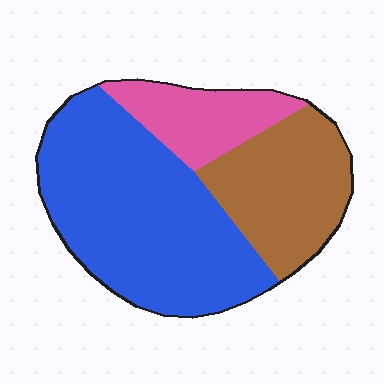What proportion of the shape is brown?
Brown takes up about one quarter (1/4) of the shape.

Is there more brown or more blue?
Blue.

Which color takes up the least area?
Pink, at roughly 15%.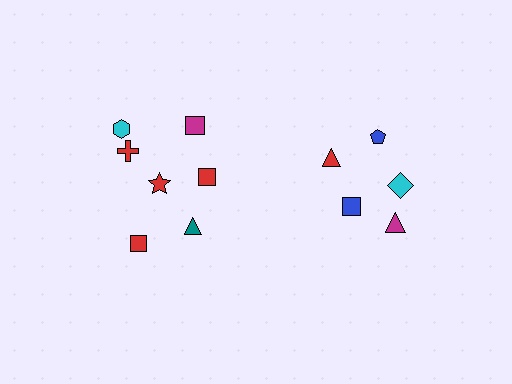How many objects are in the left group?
There are 7 objects.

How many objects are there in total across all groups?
There are 12 objects.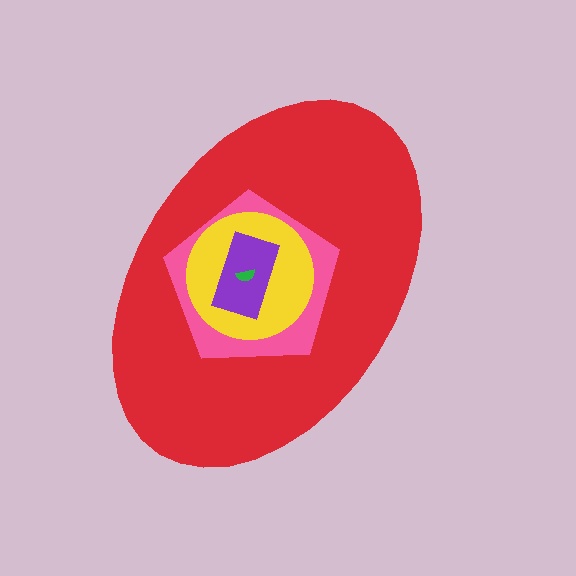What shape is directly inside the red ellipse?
The pink pentagon.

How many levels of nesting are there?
5.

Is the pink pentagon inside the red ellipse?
Yes.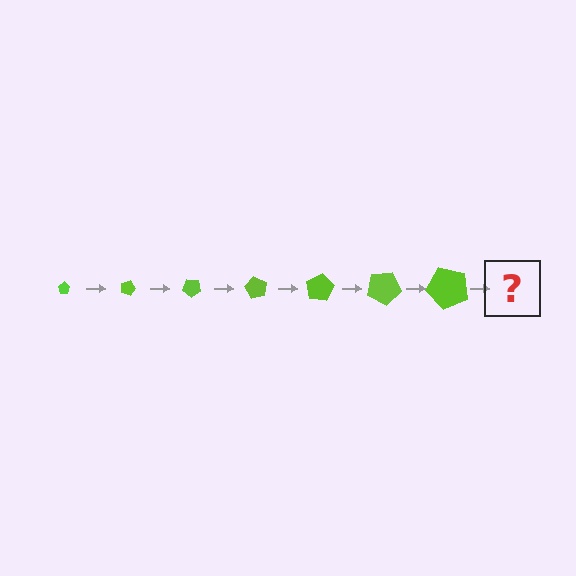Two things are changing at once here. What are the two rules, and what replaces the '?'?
The two rules are that the pentagon grows larger each step and it rotates 20 degrees each step. The '?' should be a pentagon, larger than the previous one and rotated 140 degrees from the start.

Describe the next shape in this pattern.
It should be a pentagon, larger than the previous one and rotated 140 degrees from the start.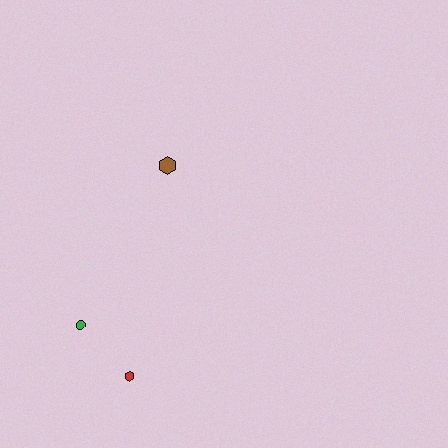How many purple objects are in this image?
There are no purple objects.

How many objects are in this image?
There are 3 objects.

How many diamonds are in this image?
There are no diamonds.